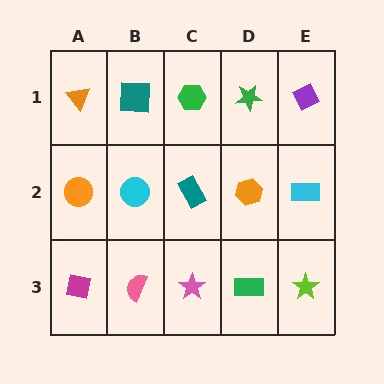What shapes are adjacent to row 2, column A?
An orange triangle (row 1, column A), a magenta square (row 3, column A), a cyan circle (row 2, column B).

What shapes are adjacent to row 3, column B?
A cyan circle (row 2, column B), a magenta square (row 3, column A), a pink star (row 3, column C).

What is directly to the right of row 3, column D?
A lime star.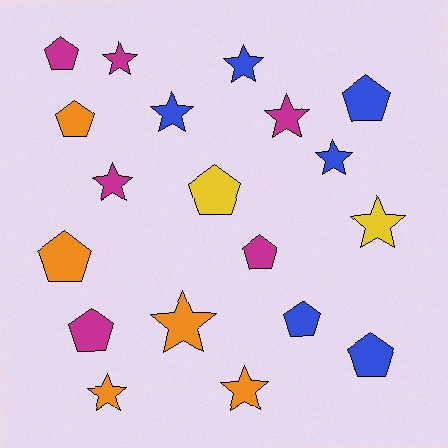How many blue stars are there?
There are 3 blue stars.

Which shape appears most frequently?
Star, with 10 objects.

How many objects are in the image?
There are 19 objects.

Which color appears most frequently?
Blue, with 6 objects.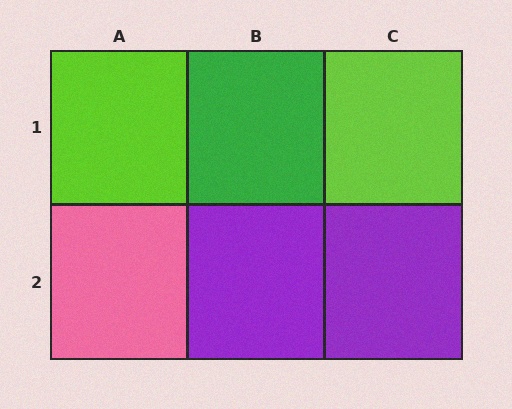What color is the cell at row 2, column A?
Pink.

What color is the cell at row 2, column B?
Purple.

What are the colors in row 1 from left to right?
Lime, green, lime.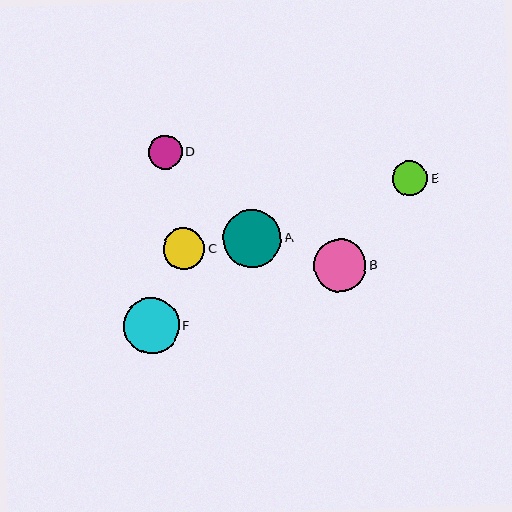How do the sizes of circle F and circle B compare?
Circle F and circle B are approximately the same size.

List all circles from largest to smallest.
From largest to smallest: A, F, B, C, E, D.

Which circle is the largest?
Circle A is the largest with a size of approximately 58 pixels.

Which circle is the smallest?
Circle D is the smallest with a size of approximately 34 pixels.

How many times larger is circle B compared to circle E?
Circle B is approximately 1.5 times the size of circle E.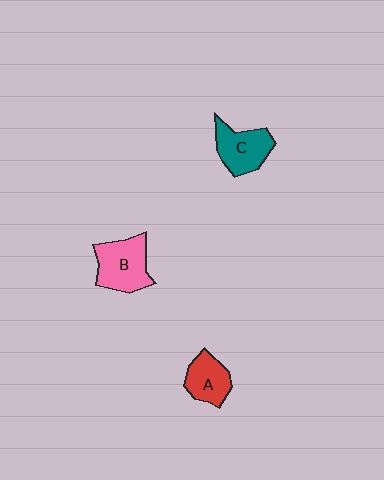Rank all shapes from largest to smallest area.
From largest to smallest: B (pink), C (teal), A (red).